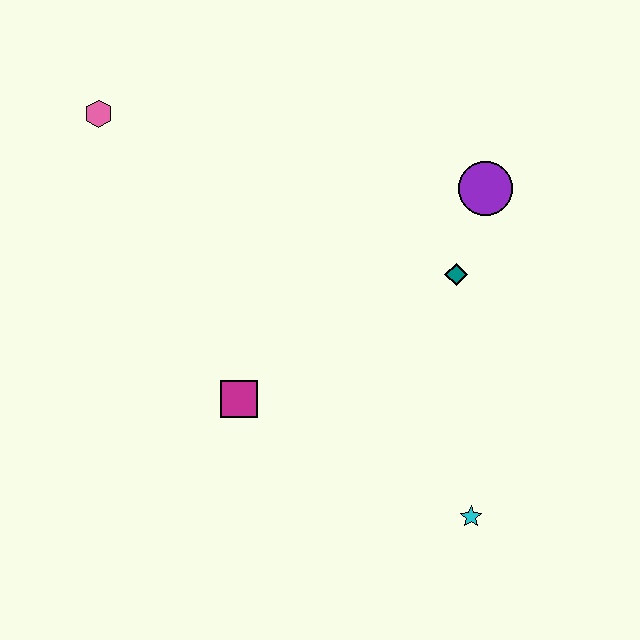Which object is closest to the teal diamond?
The purple circle is closest to the teal diamond.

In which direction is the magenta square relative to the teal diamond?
The magenta square is to the left of the teal diamond.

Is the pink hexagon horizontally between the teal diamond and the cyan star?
No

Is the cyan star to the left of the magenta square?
No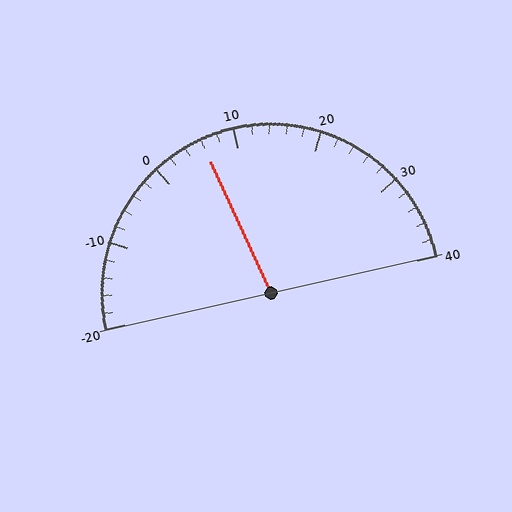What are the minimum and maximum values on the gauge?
The gauge ranges from -20 to 40.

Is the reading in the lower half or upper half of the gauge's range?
The reading is in the lower half of the range (-20 to 40).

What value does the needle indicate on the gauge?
The needle indicates approximately 6.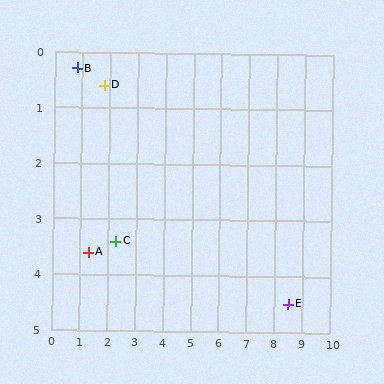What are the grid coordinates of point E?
Point E is at approximately (8.5, 4.5).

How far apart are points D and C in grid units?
Points D and C are about 2.8 grid units apart.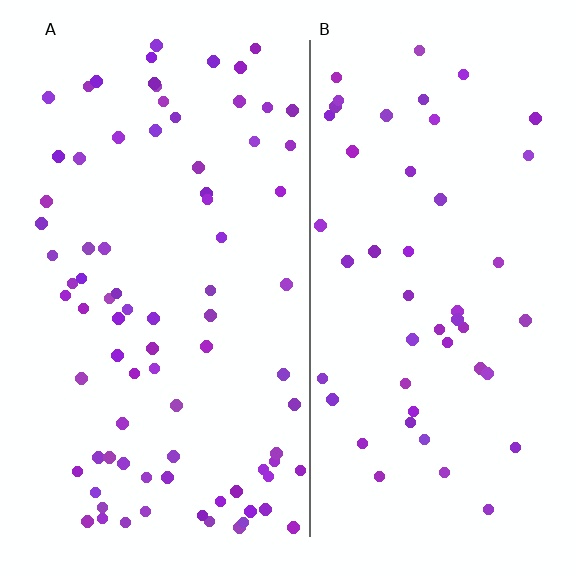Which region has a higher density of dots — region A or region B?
A (the left).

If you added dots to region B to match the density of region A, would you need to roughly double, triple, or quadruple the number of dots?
Approximately double.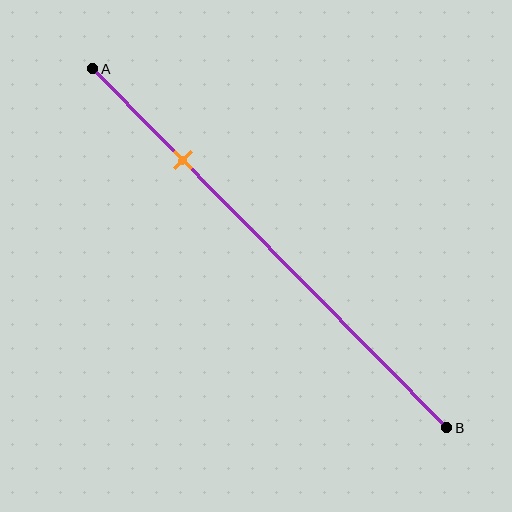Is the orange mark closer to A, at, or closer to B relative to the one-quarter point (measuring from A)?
The orange mark is approximately at the one-quarter point of segment AB.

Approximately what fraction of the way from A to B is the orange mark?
The orange mark is approximately 25% of the way from A to B.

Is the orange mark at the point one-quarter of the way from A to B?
Yes, the mark is approximately at the one-quarter point.